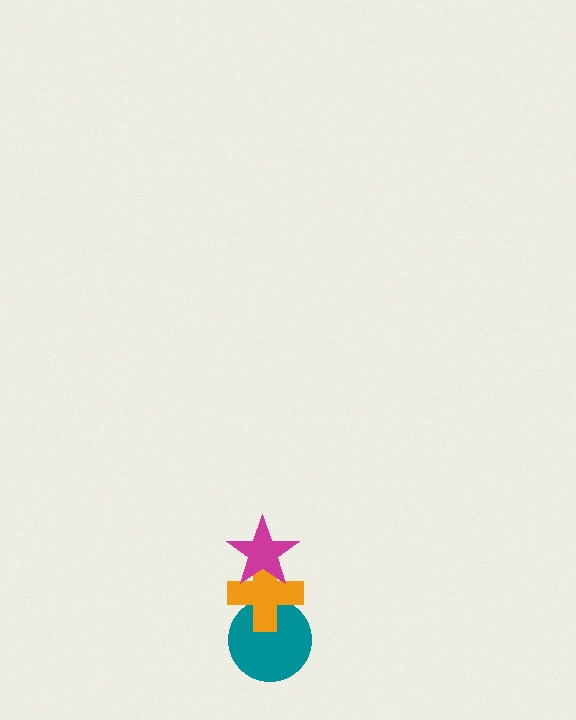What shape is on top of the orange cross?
The magenta star is on top of the orange cross.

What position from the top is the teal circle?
The teal circle is 3rd from the top.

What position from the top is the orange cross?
The orange cross is 2nd from the top.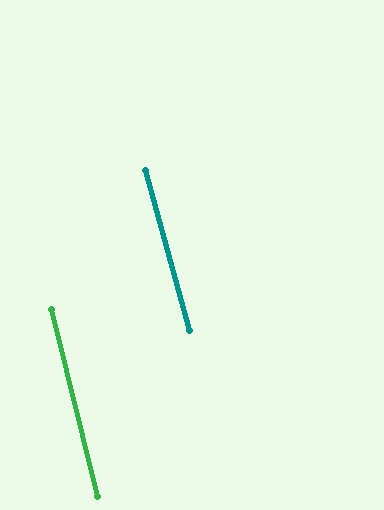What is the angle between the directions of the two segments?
Approximately 1 degree.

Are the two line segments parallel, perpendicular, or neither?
Parallel — their directions differ by only 1.3°.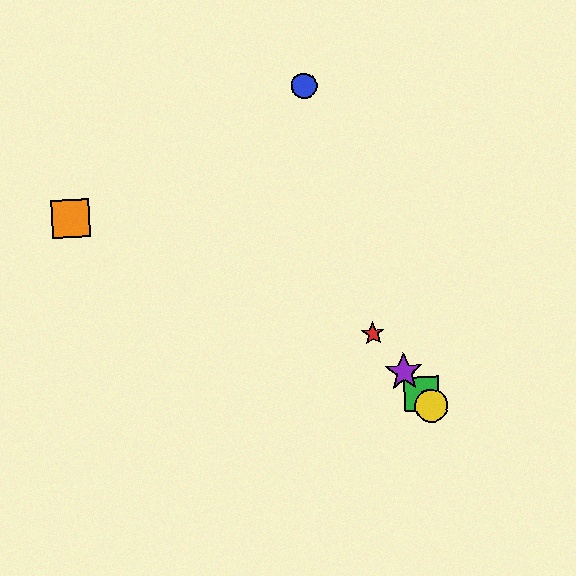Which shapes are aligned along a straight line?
The red star, the green square, the yellow circle, the purple star are aligned along a straight line.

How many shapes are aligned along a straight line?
4 shapes (the red star, the green square, the yellow circle, the purple star) are aligned along a straight line.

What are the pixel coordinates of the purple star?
The purple star is at (404, 372).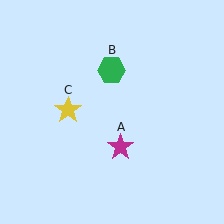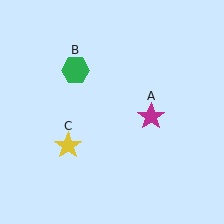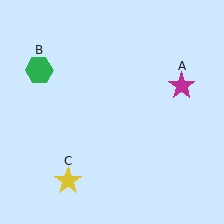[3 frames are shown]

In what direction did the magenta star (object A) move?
The magenta star (object A) moved up and to the right.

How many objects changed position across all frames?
3 objects changed position: magenta star (object A), green hexagon (object B), yellow star (object C).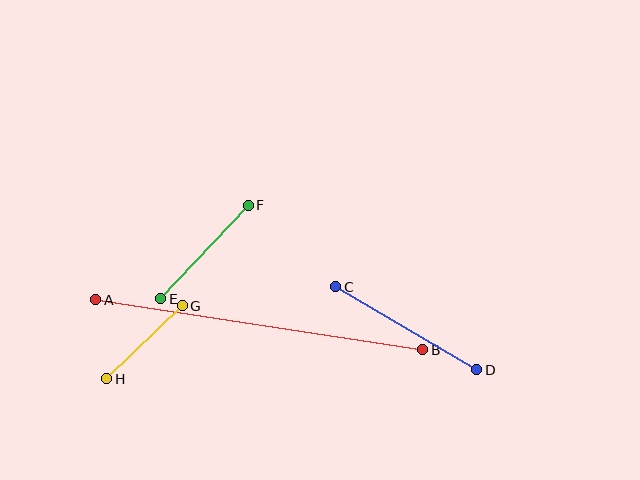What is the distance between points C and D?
The distance is approximately 163 pixels.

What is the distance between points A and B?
The distance is approximately 331 pixels.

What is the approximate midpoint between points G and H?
The midpoint is at approximately (145, 342) pixels.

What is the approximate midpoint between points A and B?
The midpoint is at approximately (259, 325) pixels.